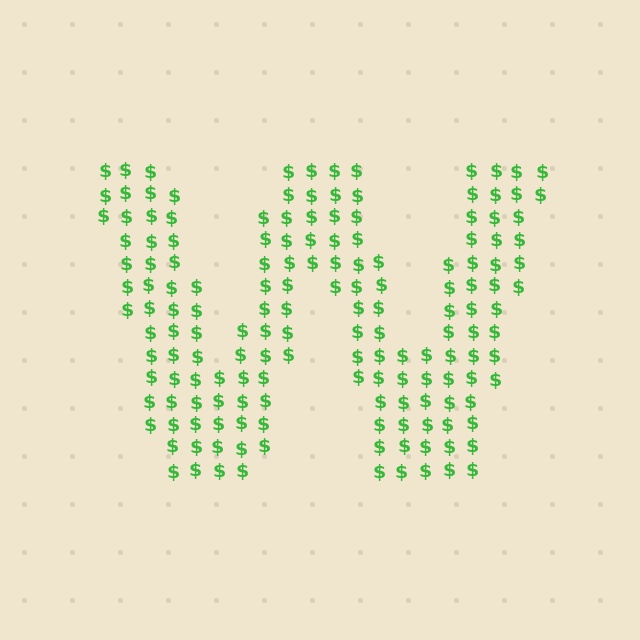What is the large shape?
The large shape is the letter W.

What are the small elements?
The small elements are dollar signs.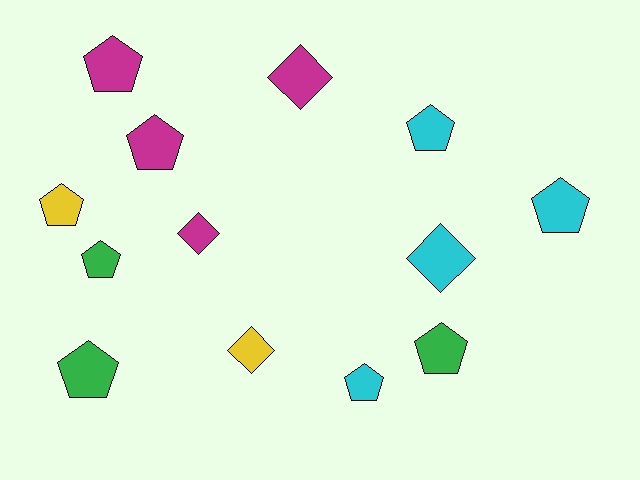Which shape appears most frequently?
Pentagon, with 9 objects.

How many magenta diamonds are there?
There are 2 magenta diamonds.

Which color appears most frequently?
Cyan, with 4 objects.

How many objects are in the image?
There are 13 objects.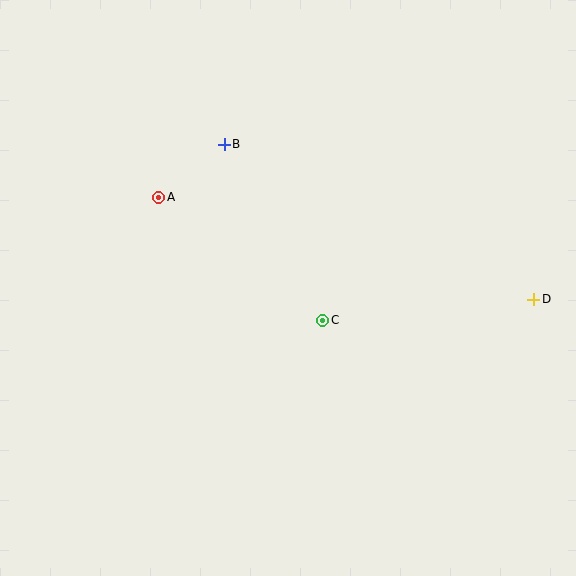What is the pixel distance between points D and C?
The distance between D and C is 212 pixels.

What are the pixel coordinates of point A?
Point A is at (159, 197).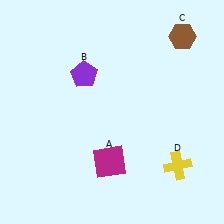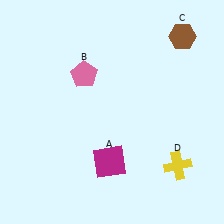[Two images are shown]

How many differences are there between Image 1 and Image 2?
There is 1 difference between the two images.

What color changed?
The pentagon (B) changed from purple in Image 1 to pink in Image 2.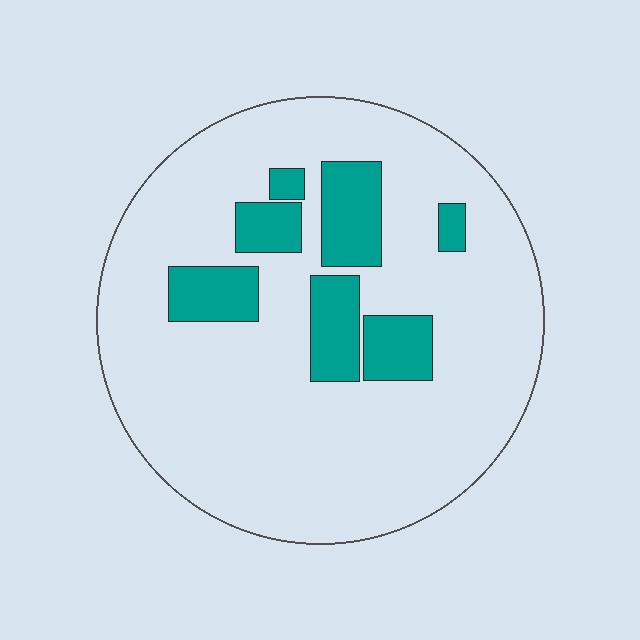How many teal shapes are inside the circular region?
7.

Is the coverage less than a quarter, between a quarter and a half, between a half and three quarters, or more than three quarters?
Less than a quarter.